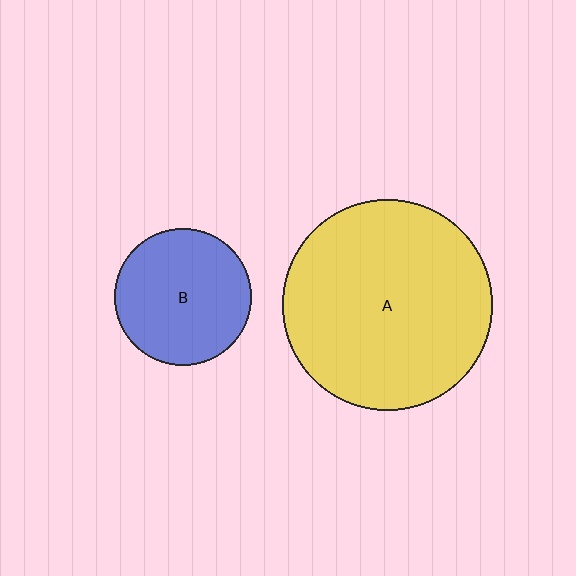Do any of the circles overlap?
No, none of the circles overlap.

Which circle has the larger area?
Circle A (yellow).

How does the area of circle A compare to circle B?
Approximately 2.4 times.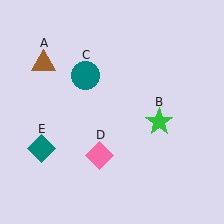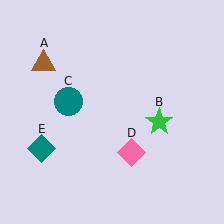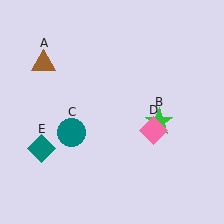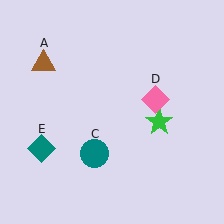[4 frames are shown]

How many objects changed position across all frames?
2 objects changed position: teal circle (object C), pink diamond (object D).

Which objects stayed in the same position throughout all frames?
Brown triangle (object A) and green star (object B) and teal diamond (object E) remained stationary.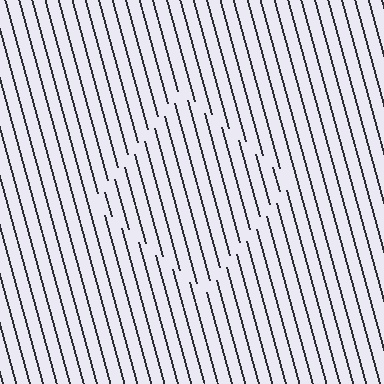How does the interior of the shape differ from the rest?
The interior of the shape contains the same grating, shifted by half a period — the contour is defined by the phase discontinuity where line-ends from the inner and outer gratings abut.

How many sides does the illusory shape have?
4 sides — the line-ends trace a square.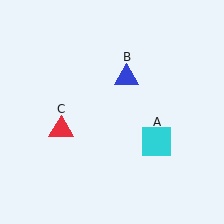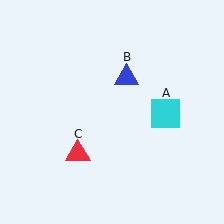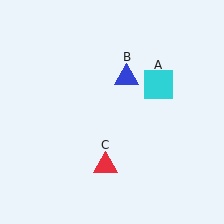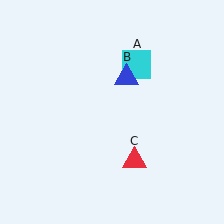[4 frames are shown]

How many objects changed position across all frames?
2 objects changed position: cyan square (object A), red triangle (object C).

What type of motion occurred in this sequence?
The cyan square (object A), red triangle (object C) rotated counterclockwise around the center of the scene.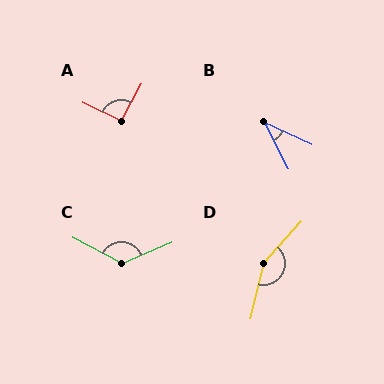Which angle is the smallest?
B, at approximately 37 degrees.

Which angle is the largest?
D, at approximately 152 degrees.